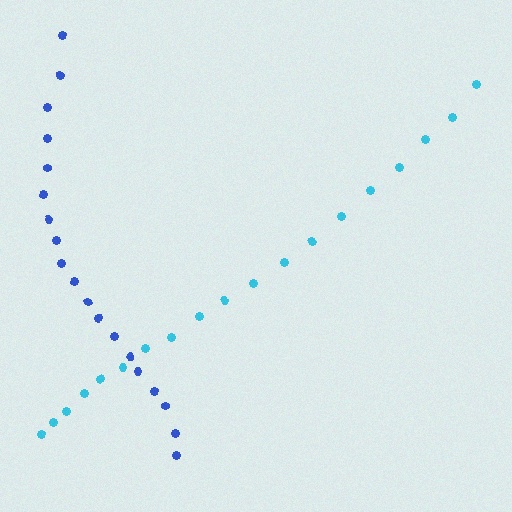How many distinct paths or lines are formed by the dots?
There are 2 distinct paths.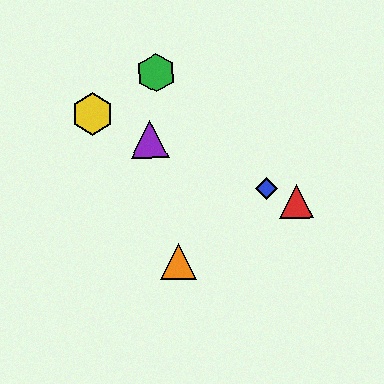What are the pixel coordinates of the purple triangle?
The purple triangle is at (150, 139).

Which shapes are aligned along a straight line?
The red triangle, the blue diamond, the yellow hexagon, the purple triangle are aligned along a straight line.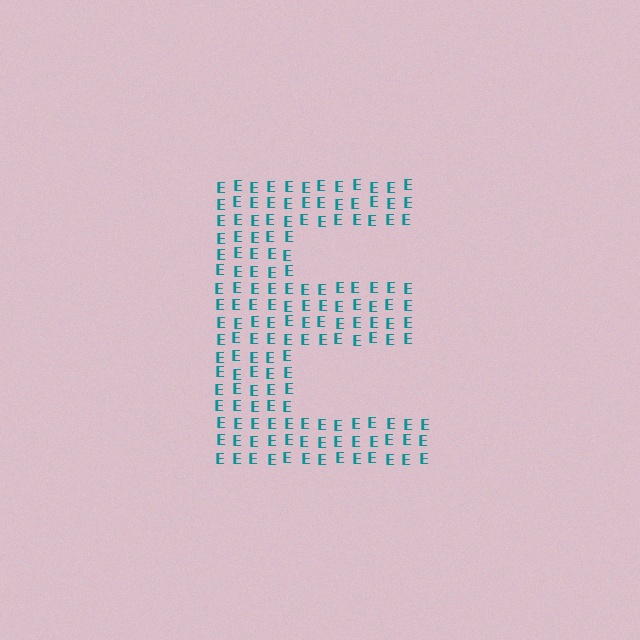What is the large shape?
The large shape is the letter E.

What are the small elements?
The small elements are letter E's.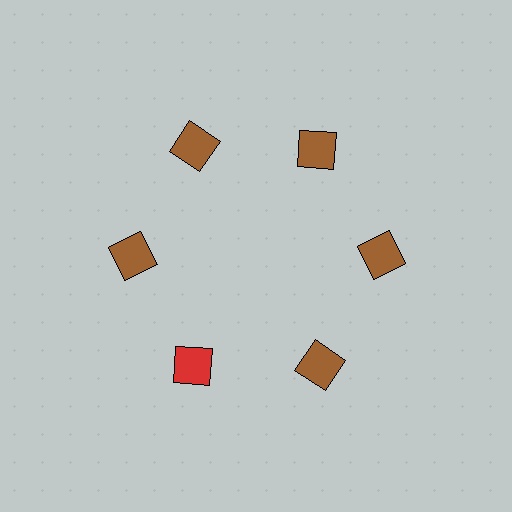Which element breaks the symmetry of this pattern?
The red square at roughly the 7 o'clock position breaks the symmetry. All other shapes are brown squares.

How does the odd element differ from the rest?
It has a different color: red instead of brown.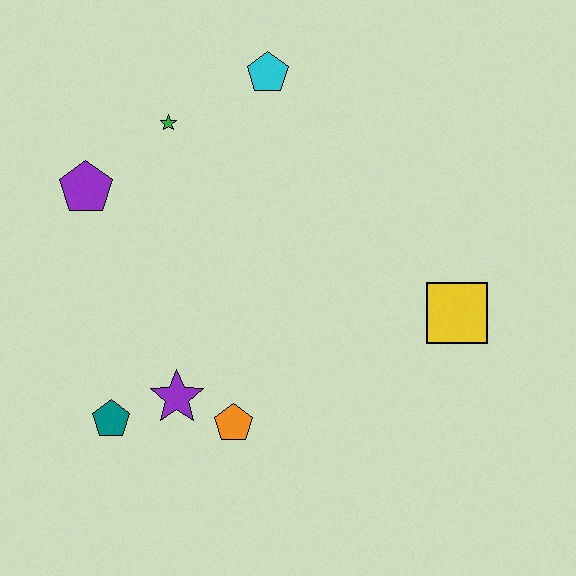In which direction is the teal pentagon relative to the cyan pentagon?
The teal pentagon is below the cyan pentagon.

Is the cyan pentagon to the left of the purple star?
No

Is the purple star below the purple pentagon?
Yes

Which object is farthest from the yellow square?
The purple pentagon is farthest from the yellow square.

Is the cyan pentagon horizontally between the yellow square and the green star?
Yes